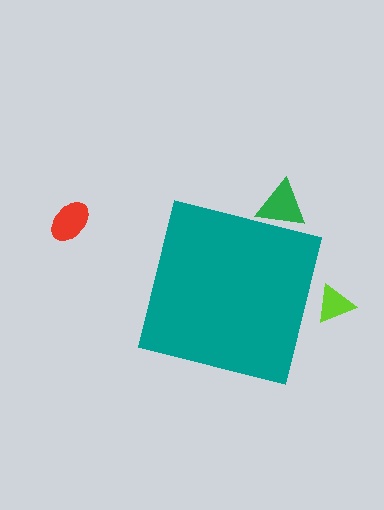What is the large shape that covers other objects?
A teal square.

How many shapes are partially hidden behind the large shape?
2 shapes are partially hidden.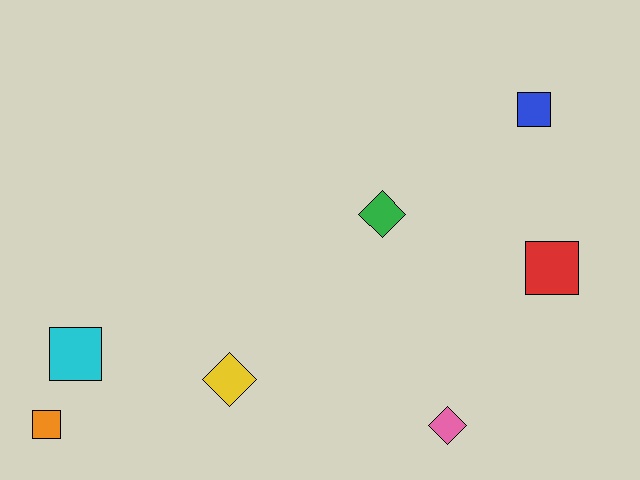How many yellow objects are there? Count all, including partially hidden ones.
There is 1 yellow object.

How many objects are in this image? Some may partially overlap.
There are 7 objects.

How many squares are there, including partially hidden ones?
There are 4 squares.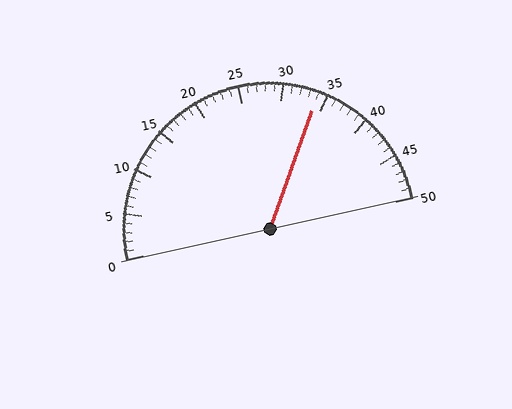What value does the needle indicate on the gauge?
The needle indicates approximately 34.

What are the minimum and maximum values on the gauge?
The gauge ranges from 0 to 50.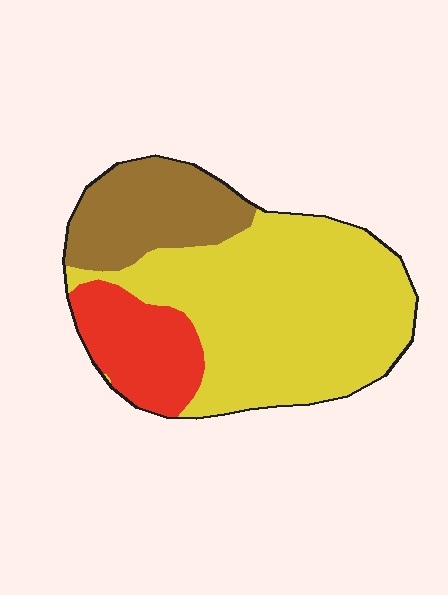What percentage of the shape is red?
Red covers 18% of the shape.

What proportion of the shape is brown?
Brown takes up about one fifth (1/5) of the shape.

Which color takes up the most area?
Yellow, at roughly 60%.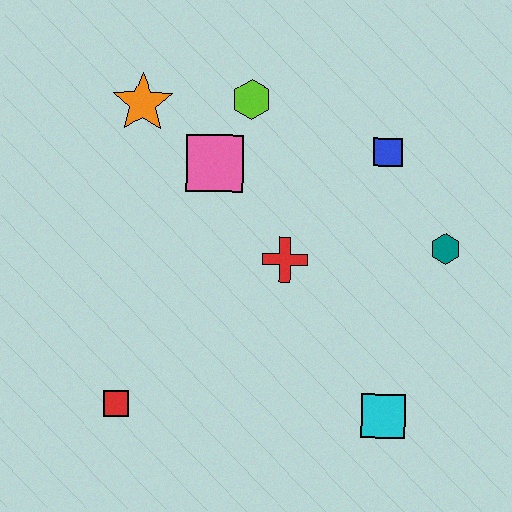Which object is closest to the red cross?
The pink square is closest to the red cross.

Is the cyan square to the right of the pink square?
Yes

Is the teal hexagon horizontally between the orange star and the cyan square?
No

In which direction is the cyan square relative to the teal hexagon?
The cyan square is below the teal hexagon.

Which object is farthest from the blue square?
The red square is farthest from the blue square.